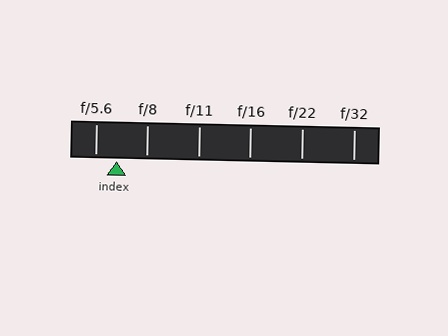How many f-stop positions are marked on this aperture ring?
There are 6 f-stop positions marked.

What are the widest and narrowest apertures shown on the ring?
The widest aperture shown is f/5.6 and the narrowest is f/32.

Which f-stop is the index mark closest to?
The index mark is closest to f/5.6.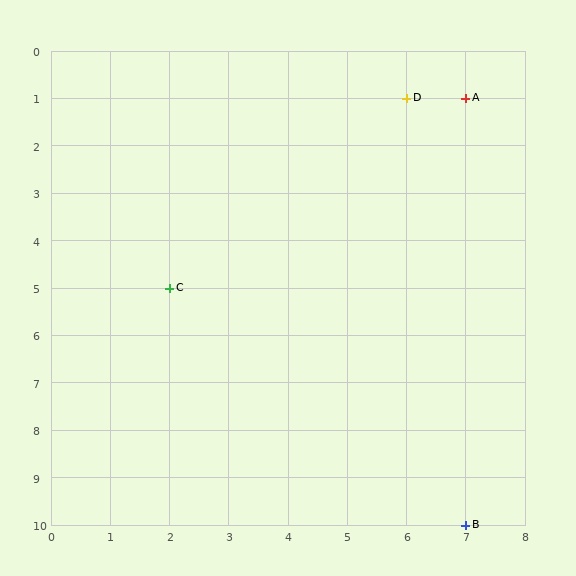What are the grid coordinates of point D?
Point D is at grid coordinates (6, 1).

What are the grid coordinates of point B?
Point B is at grid coordinates (7, 10).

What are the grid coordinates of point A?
Point A is at grid coordinates (7, 1).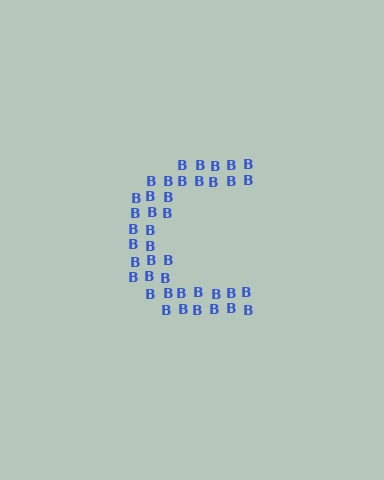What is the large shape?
The large shape is the letter C.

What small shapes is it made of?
It is made of small letter B's.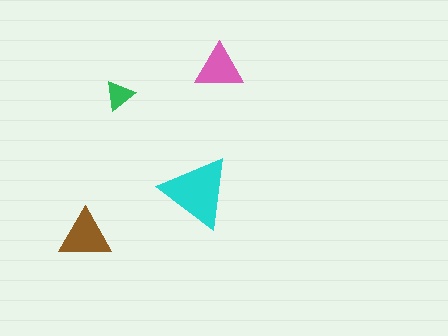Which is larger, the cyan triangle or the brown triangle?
The cyan one.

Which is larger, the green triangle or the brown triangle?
The brown one.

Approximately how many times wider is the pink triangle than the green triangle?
About 1.5 times wider.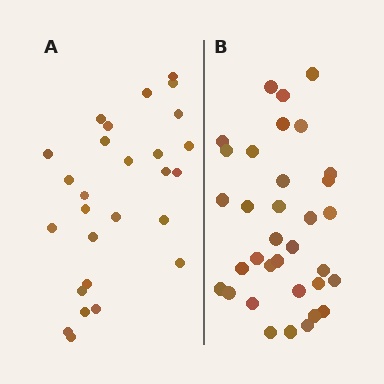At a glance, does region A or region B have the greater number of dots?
Region B (the right region) has more dots.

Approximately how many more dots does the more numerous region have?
Region B has roughly 8 or so more dots than region A.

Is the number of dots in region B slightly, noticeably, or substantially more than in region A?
Region B has noticeably more, but not dramatically so. The ratio is roughly 1.3 to 1.